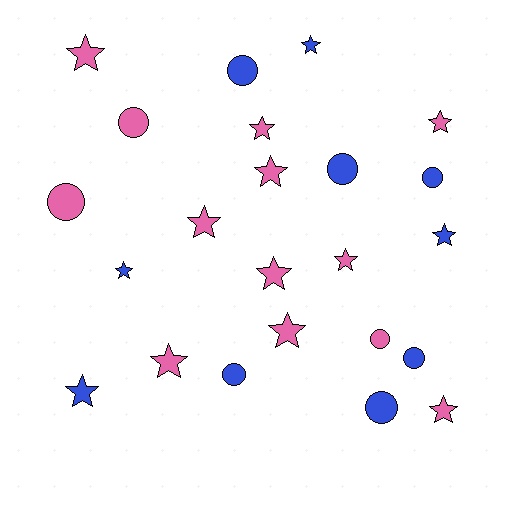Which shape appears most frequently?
Star, with 14 objects.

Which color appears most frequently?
Pink, with 13 objects.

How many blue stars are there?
There are 4 blue stars.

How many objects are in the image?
There are 23 objects.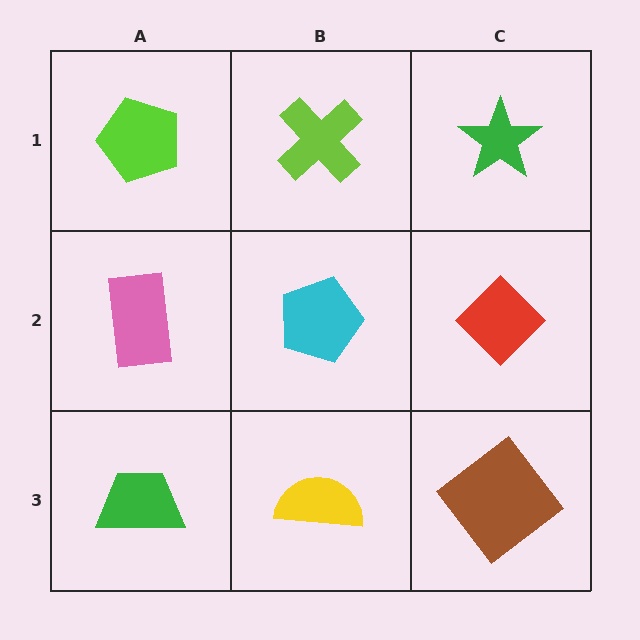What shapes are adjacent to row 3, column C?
A red diamond (row 2, column C), a yellow semicircle (row 3, column B).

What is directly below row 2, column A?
A green trapezoid.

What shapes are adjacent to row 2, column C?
A green star (row 1, column C), a brown diamond (row 3, column C), a cyan pentagon (row 2, column B).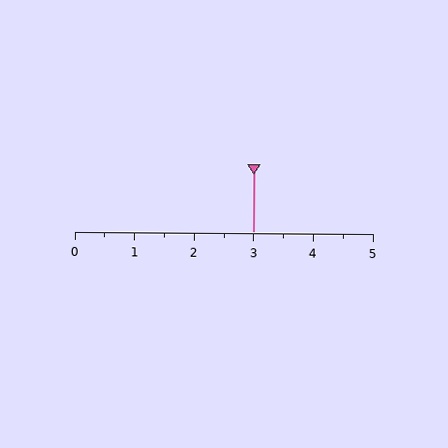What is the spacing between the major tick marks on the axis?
The major ticks are spaced 1 apart.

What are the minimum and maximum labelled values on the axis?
The axis runs from 0 to 5.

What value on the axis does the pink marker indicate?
The marker indicates approximately 3.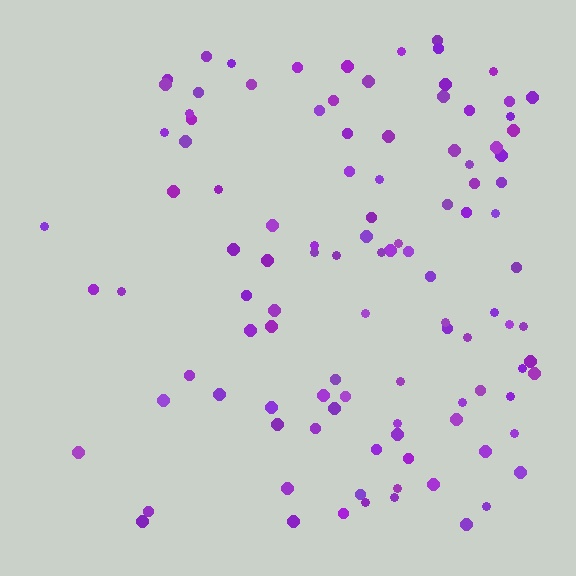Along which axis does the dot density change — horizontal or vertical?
Horizontal.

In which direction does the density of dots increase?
From left to right, with the right side densest.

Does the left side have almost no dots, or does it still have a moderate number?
Still a moderate number, just noticeably fewer than the right.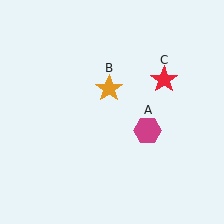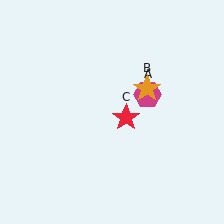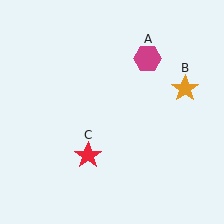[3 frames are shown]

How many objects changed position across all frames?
3 objects changed position: magenta hexagon (object A), orange star (object B), red star (object C).